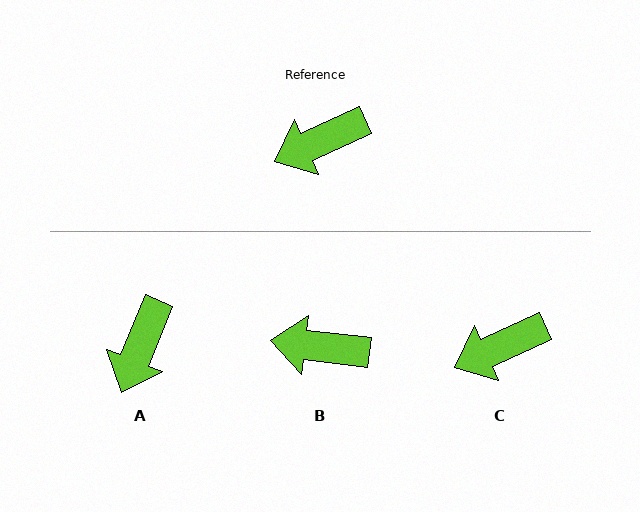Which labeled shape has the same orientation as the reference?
C.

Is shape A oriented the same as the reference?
No, it is off by about 44 degrees.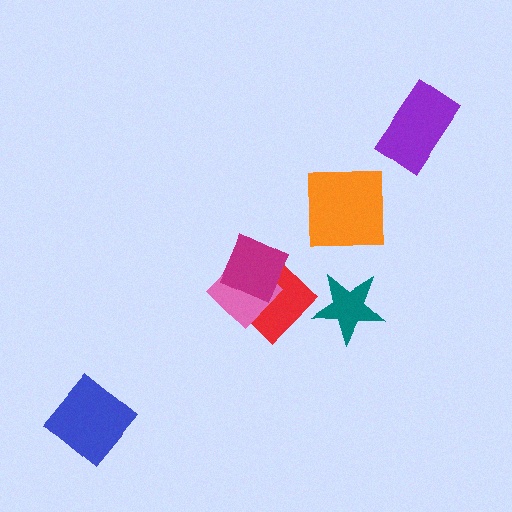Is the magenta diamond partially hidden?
No, no other shape covers it.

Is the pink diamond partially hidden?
Yes, it is partially covered by another shape.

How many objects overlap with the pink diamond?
2 objects overlap with the pink diamond.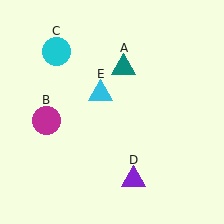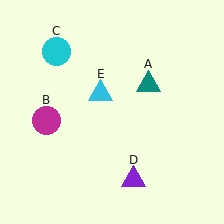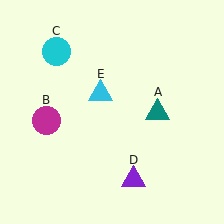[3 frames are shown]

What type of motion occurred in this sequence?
The teal triangle (object A) rotated clockwise around the center of the scene.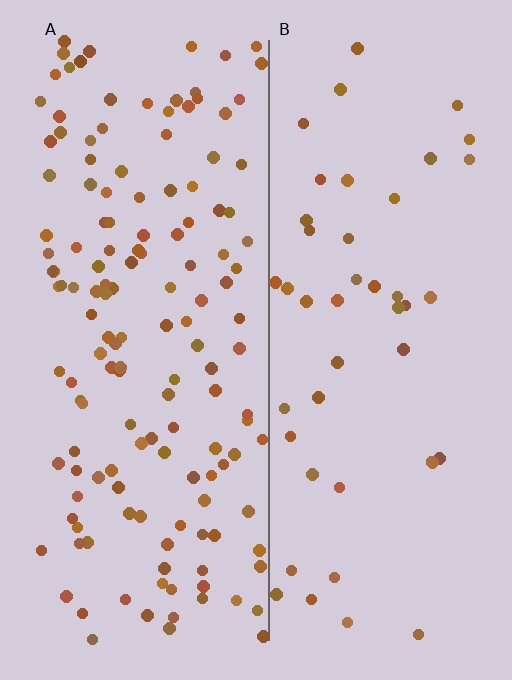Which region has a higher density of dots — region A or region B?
A (the left).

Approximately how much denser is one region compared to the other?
Approximately 3.2× — region A over region B.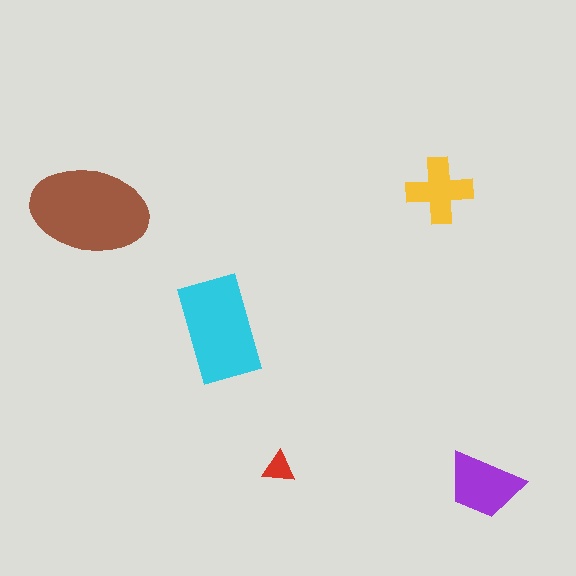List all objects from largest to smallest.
The brown ellipse, the cyan rectangle, the purple trapezoid, the yellow cross, the red triangle.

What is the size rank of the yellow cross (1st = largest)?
4th.